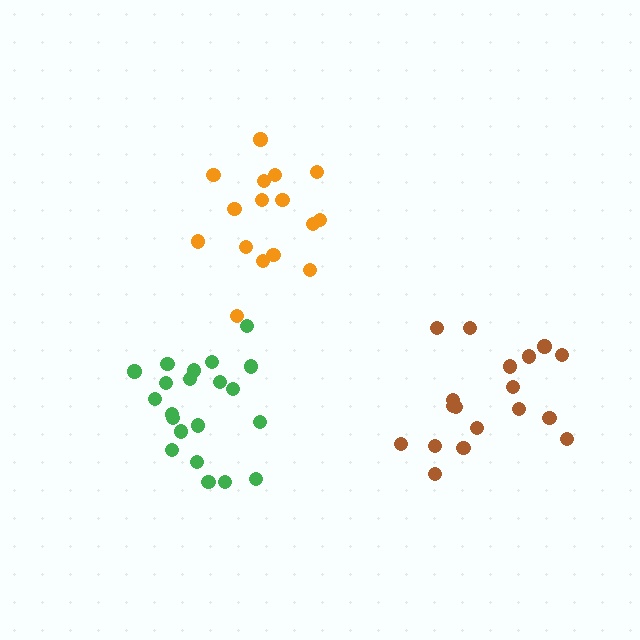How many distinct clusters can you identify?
There are 3 distinct clusters.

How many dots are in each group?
Group 1: 18 dots, Group 2: 21 dots, Group 3: 16 dots (55 total).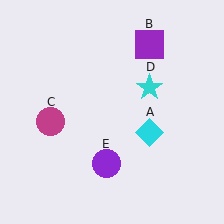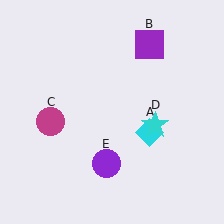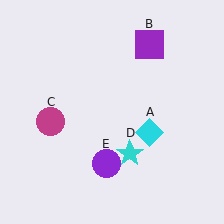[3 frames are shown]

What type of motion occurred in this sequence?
The cyan star (object D) rotated clockwise around the center of the scene.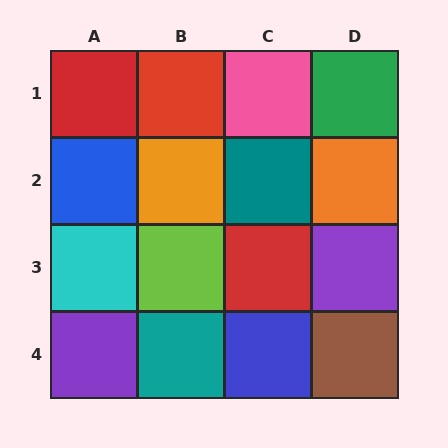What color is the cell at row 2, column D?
Orange.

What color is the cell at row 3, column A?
Cyan.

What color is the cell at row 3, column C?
Red.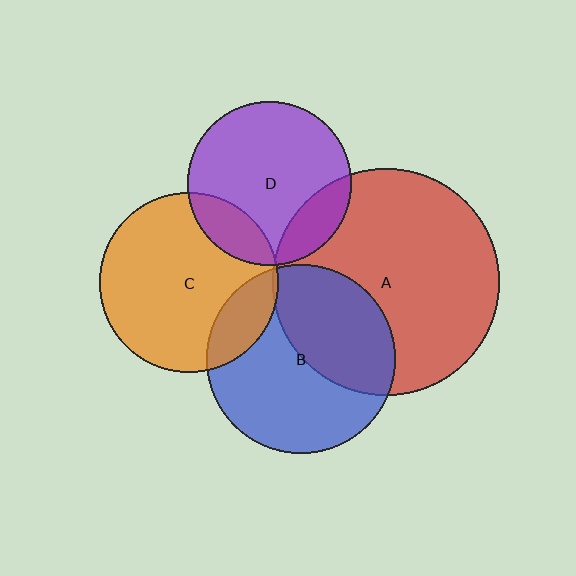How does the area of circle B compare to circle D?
Approximately 1.3 times.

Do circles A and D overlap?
Yes.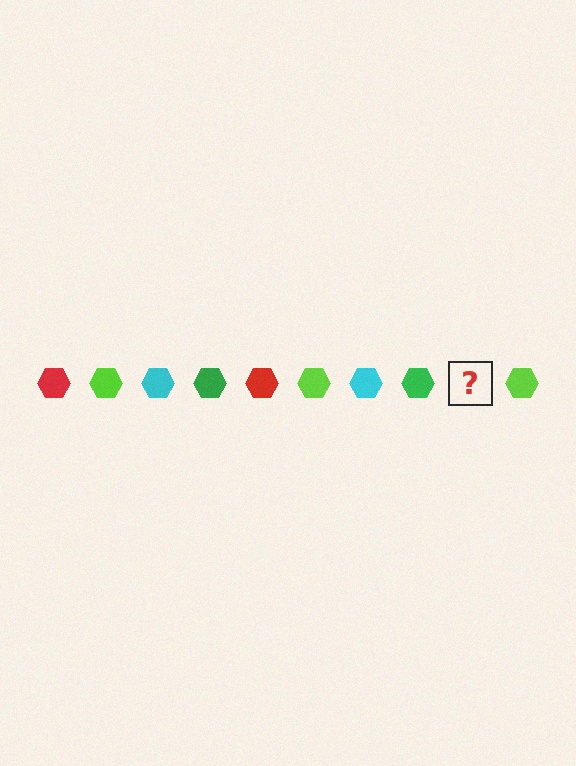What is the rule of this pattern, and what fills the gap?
The rule is that the pattern cycles through red, lime, cyan, green hexagons. The gap should be filled with a red hexagon.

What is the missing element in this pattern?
The missing element is a red hexagon.